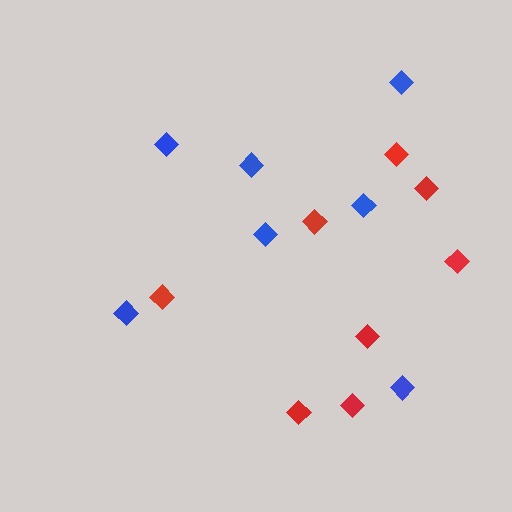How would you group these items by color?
There are 2 groups: one group of red diamonds (8) and one group of blue diamonds (7).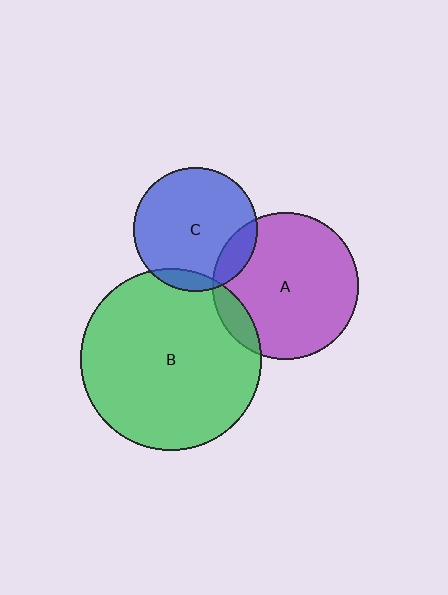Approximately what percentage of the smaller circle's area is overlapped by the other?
Approximately 10%.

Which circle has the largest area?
Circle B (green).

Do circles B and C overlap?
Yes.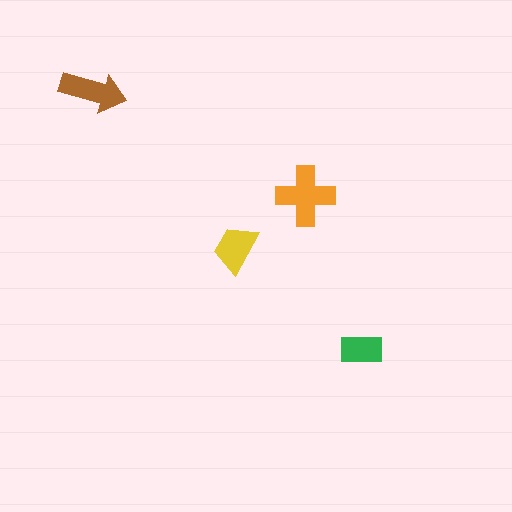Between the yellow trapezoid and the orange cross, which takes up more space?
The orange cross.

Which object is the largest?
The orange cross.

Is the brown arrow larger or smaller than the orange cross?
Smaller.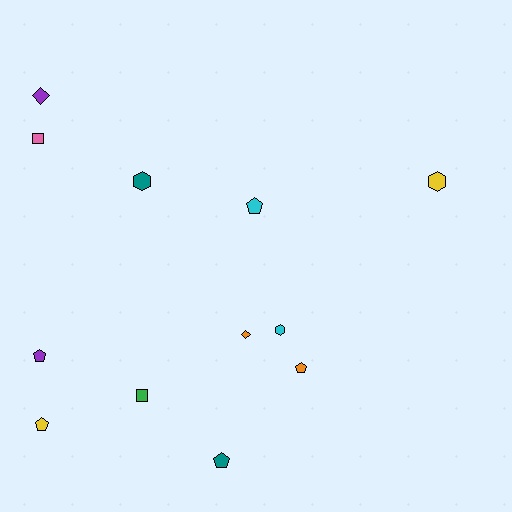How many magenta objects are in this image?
There are no magenta objects.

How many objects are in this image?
There are 12 objects.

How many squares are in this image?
There are 2 squares.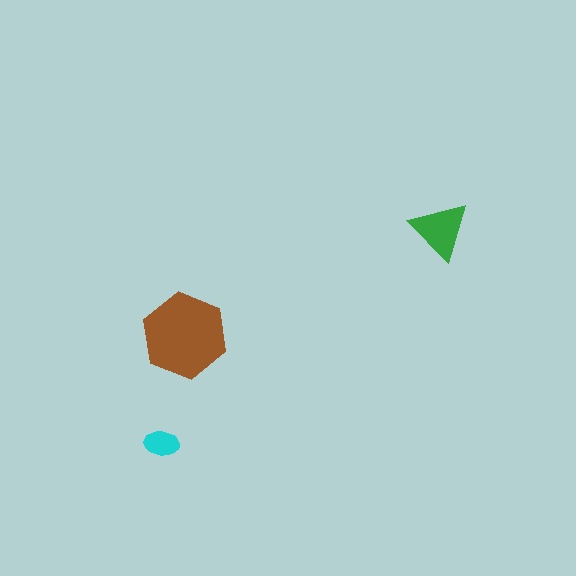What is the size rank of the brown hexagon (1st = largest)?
1st.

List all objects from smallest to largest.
The cyan ellipse, the green triangle, the brown hexagon.